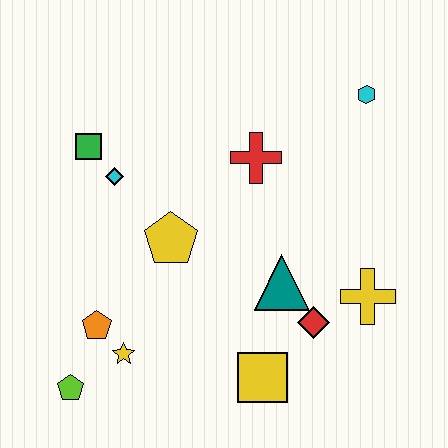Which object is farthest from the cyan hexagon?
The lime pentagon is farthest from the cyan hexagon.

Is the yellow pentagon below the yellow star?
No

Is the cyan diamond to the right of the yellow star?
No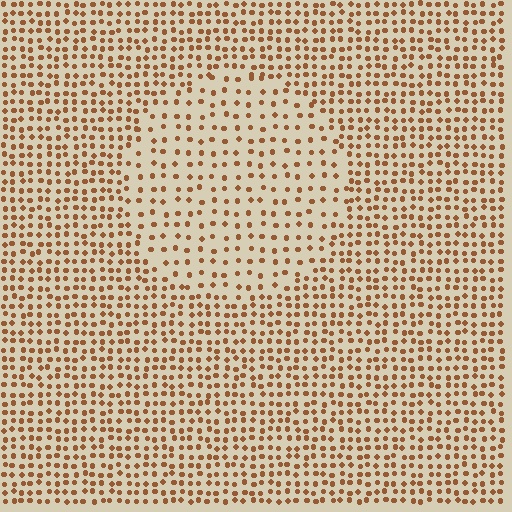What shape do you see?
I see a circle.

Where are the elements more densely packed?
The elements are more densely packed outside the circle boundary.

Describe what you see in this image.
The image contains small brown elements arranged at two different densities. A circle-shaped region is visible where the elements are less densely packed than the surrounding area.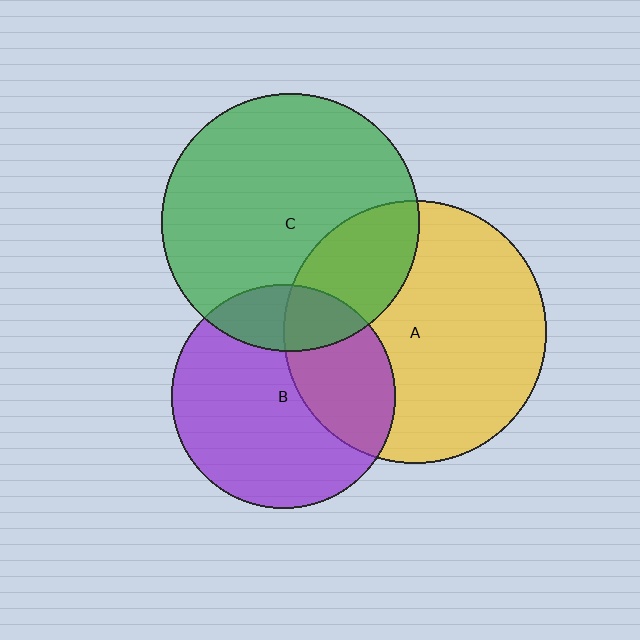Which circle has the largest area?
Circle A (yellow).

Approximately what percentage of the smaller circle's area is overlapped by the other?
Approximately 20%.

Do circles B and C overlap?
Yes.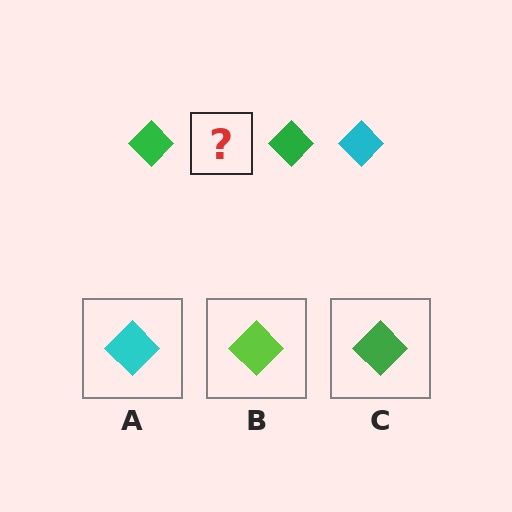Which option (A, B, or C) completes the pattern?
A.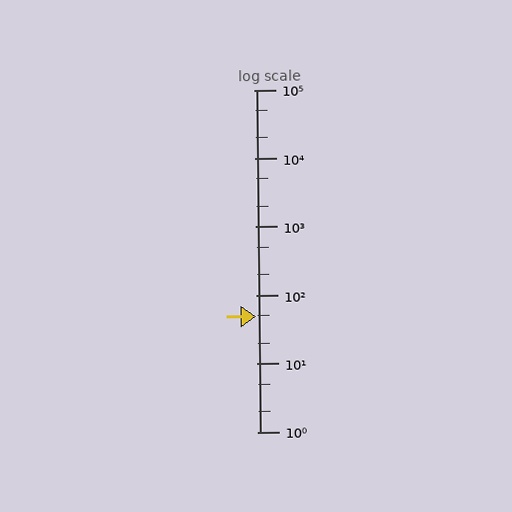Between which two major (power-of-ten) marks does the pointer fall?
The pointer is between 10 and 100.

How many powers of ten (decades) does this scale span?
The scale spans 5 decades, from 1 to 100000.